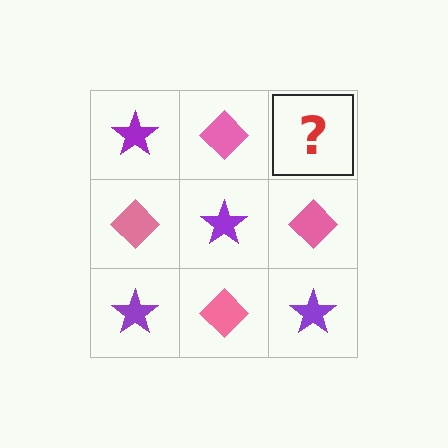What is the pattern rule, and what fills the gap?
The rule is that it alternates purple star and pink diamond in a checkerboard pattern. The gap should be filled with a purple star.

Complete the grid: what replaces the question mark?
The question mark should be replaced with a purple star.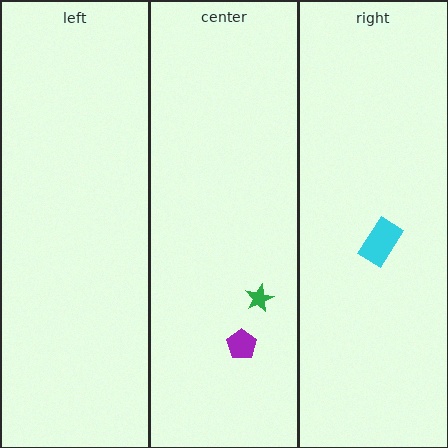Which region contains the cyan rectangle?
The right region.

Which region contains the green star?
The center region.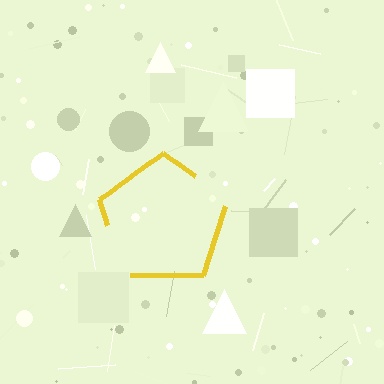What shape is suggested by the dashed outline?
The dashed outline suggests a pentagon.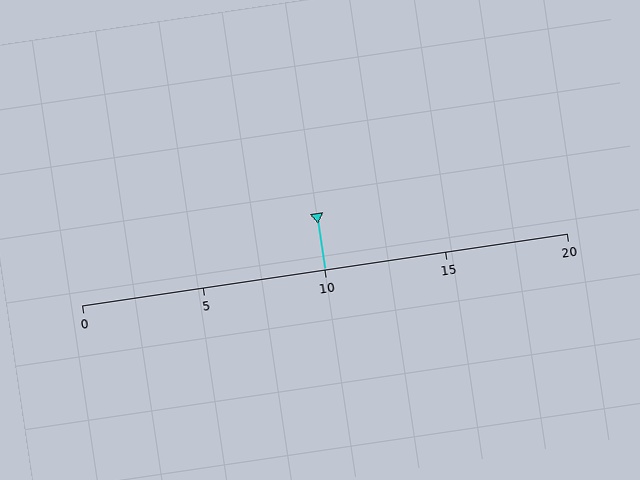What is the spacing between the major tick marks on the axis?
The major ticks are spaced 5 apart.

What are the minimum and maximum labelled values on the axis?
The axis runs from 0 to 20.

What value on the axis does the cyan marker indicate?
The marker indicates approximately 10.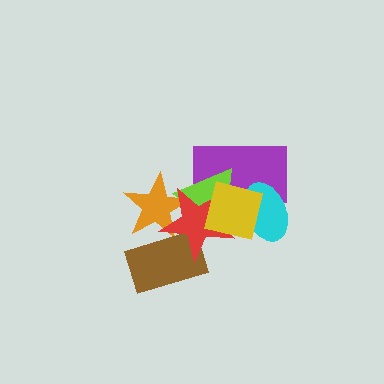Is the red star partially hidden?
Yes, it is partially covered by another shape.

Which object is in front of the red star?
The yellow square is in front of the red star.